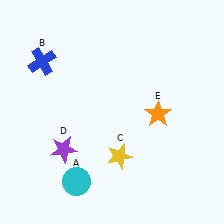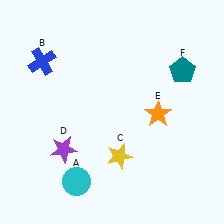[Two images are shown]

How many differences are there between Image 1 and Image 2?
There is 1 difference between the two images.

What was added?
A teal pentagon (F) was added in Image 2.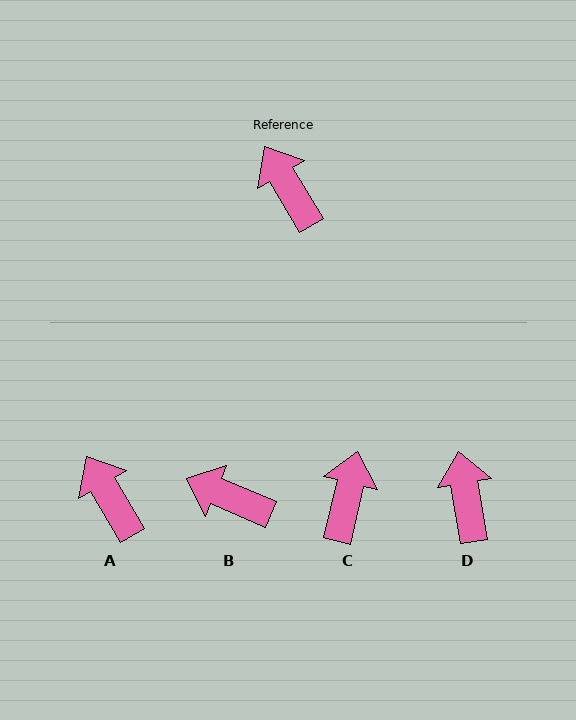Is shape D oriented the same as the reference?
No, it is off by about 21 degrees.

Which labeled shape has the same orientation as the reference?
A.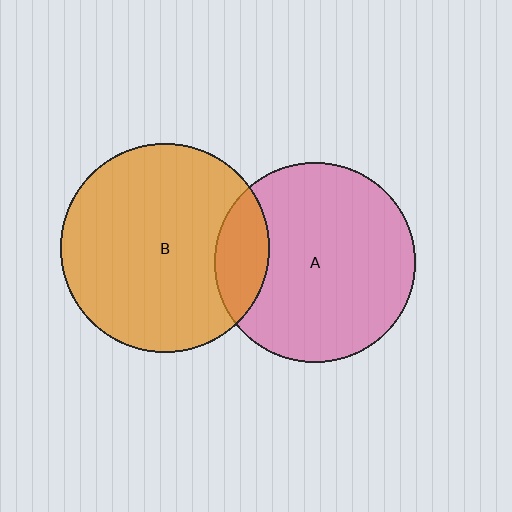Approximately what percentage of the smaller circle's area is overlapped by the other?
Approximately 15%.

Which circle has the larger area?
Circle B (orange).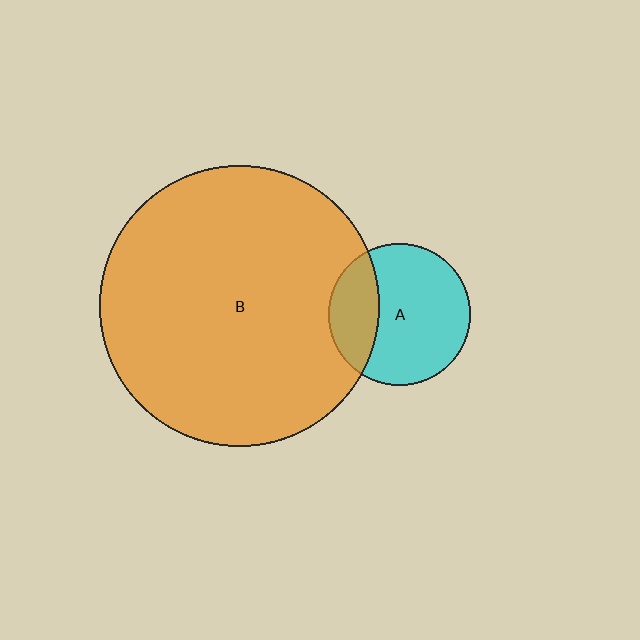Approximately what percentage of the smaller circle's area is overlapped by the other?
Approximately 30%.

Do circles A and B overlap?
Yes.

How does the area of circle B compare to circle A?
Approximately 3.9 times.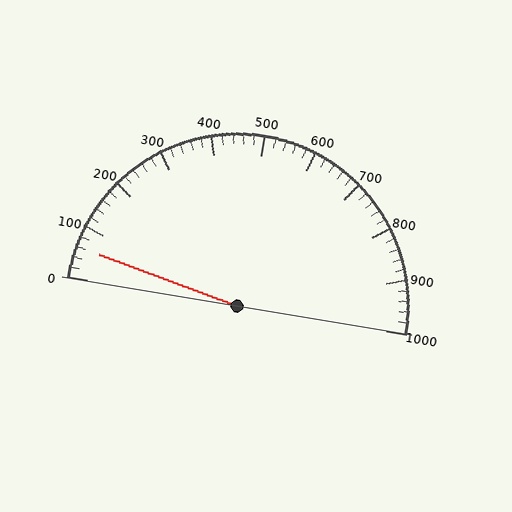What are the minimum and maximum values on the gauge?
The gauge ranges from 0 to 1000.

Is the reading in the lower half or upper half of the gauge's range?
The reading is in the lower half of the range (0 to 1000).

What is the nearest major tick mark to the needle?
The nearest major tick mark is 100.